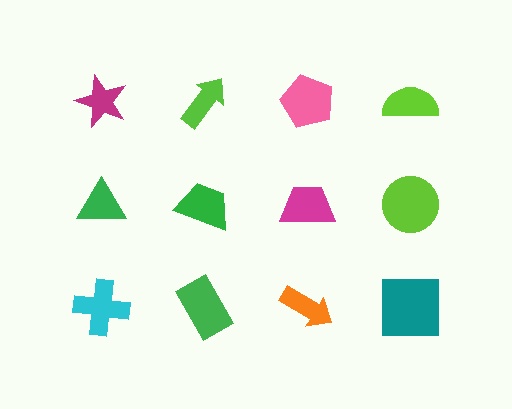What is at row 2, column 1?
A green triangle.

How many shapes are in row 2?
4 shapes.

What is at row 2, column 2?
A green trapezoid.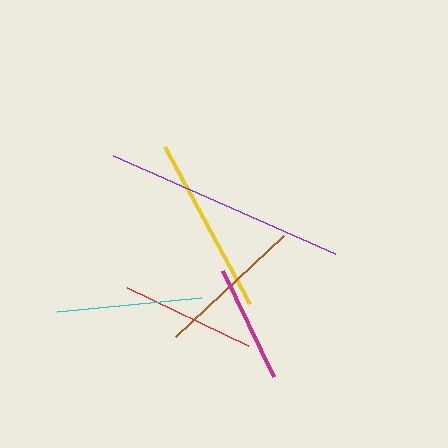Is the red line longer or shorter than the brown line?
The brown line is longer than the red line.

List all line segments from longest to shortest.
From longest to shortest: purple, yellow, brown, cyan, red, magenta.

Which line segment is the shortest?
The magenta line is the shortest at approximately 118 pixels.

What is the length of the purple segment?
The purple segment is approximately 243 pixels long.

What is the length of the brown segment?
The brown segment is approximately 147 pixels long.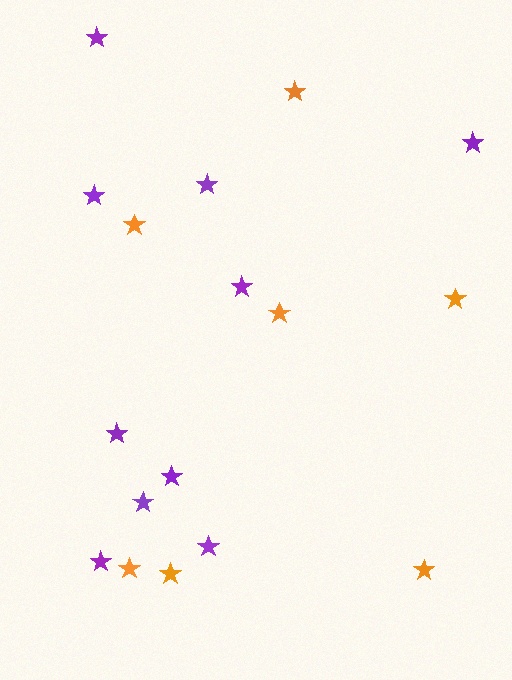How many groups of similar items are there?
There are 2 groups: one group of orange stars (7) and one group of purple stars (10).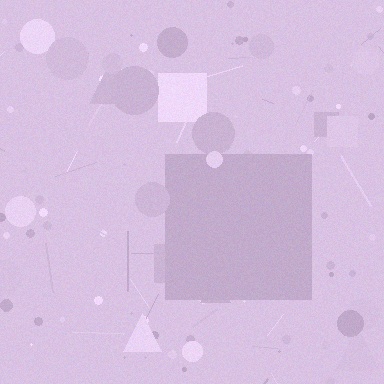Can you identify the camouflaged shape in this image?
The camouflaged shape is a square.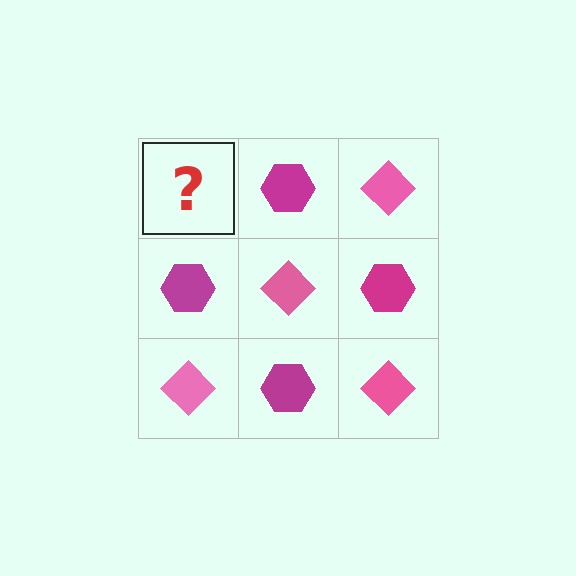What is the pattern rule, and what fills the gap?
The rule is that it alternates pink diamond and magenta hexagon in a checkerboard pattern. The gap should be filled with a pink diamond.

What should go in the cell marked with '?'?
The missing cell should contain a pink diamond.